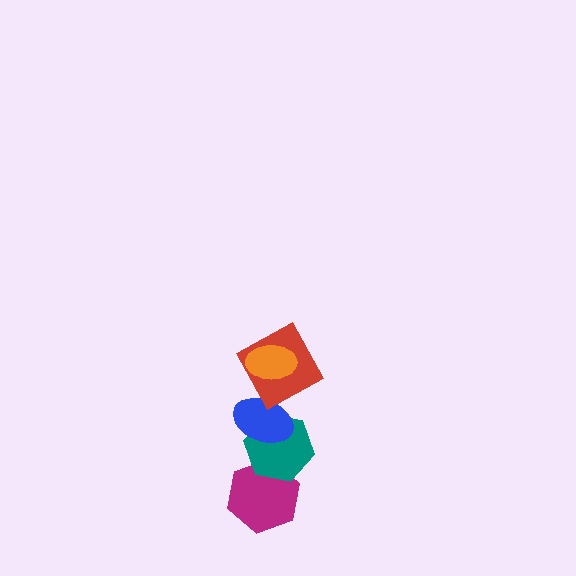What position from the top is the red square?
The red square is 2nd from the top.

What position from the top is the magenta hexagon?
The magenta hexagon is 5th from the top.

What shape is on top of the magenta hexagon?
The teal hexagon is on top of the magenta hexagon.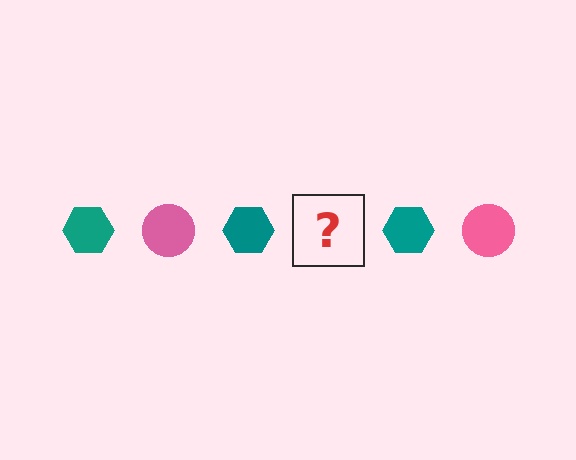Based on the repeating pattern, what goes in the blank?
The blank should be a pink circle.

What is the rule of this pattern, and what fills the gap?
The rule is that the pattern alternates between teal hexagon and pink circle. The gap should be filled with a pink circle.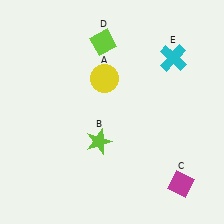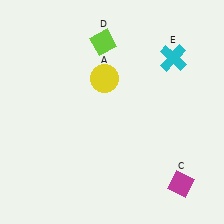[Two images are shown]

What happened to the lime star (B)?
The lime star (B) was removed in Image 2. It was in the bottom-left area of Image 1.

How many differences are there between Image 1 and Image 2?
There is 1 difference between the two images.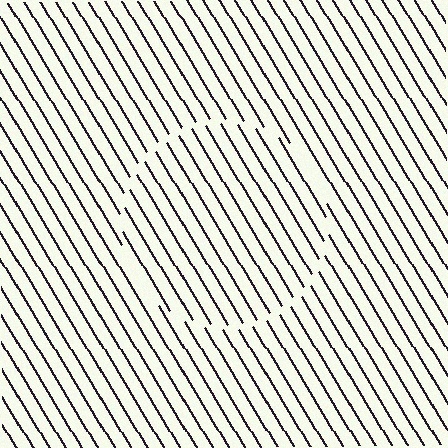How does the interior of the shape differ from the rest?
The interior of the shape contains the same grating, shifted by half a period — the contour is defined by the phase discontinuity where line-ends from the inner and outer gratings abut.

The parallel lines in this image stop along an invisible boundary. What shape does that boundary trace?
An illusory circle. The interior of the shape contains the same grating, shifted by half a period — the contour is defined by the phase discontinuity where line-ends from the inner and outer gratings abut.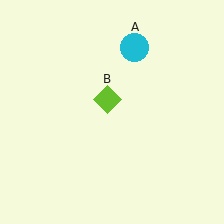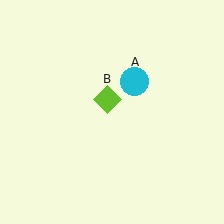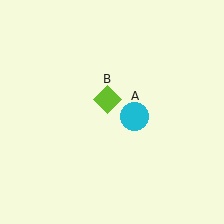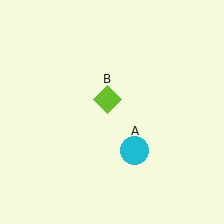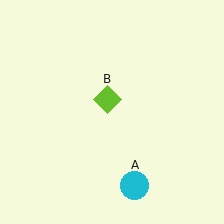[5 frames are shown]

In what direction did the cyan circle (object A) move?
The cyan circle (object A) moved down.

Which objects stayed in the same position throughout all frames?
Lime diamond (object B) remained stationary.